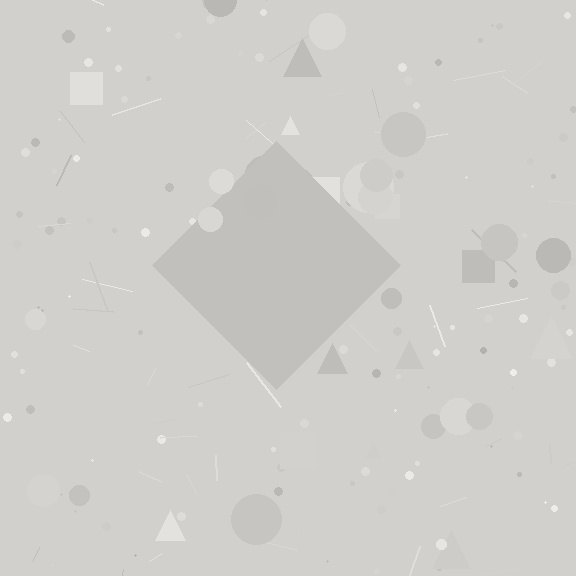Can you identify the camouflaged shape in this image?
The camouflaged shape is a diamond.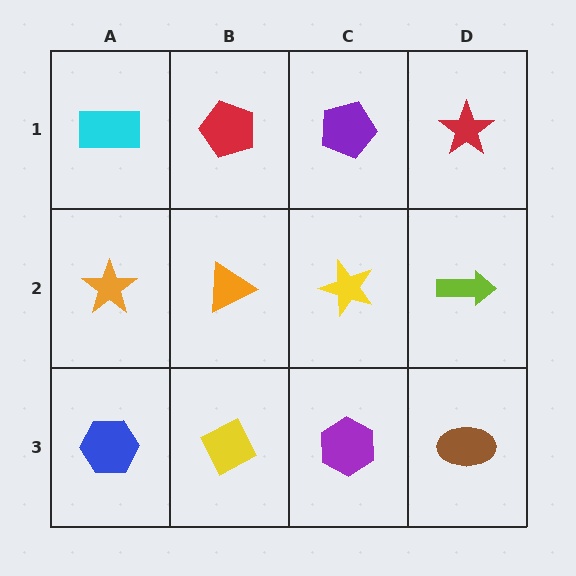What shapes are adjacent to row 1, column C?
A yellow star (row 2, column C), a red pentagon (row 1, column B), a red star (row 1, column D).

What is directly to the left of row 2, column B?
An orange star.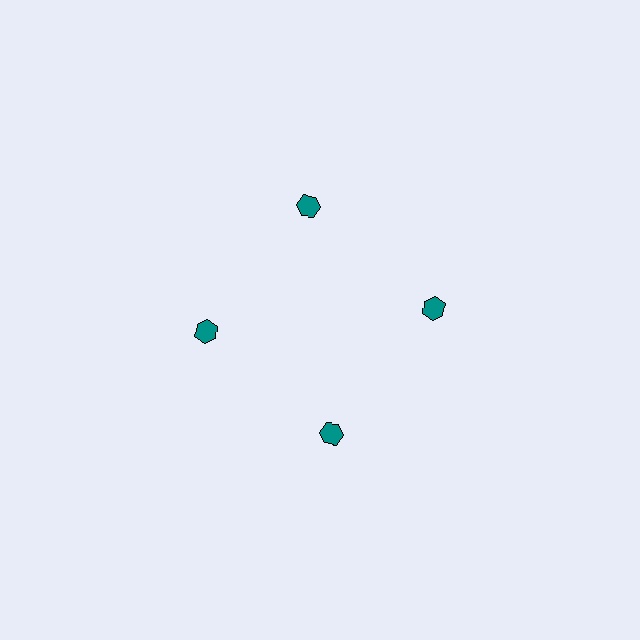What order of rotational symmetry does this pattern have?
This pattern has 4-fold rotational symmetry.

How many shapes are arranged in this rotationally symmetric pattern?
There are 4 shapes, arranged in 4 groups of 1.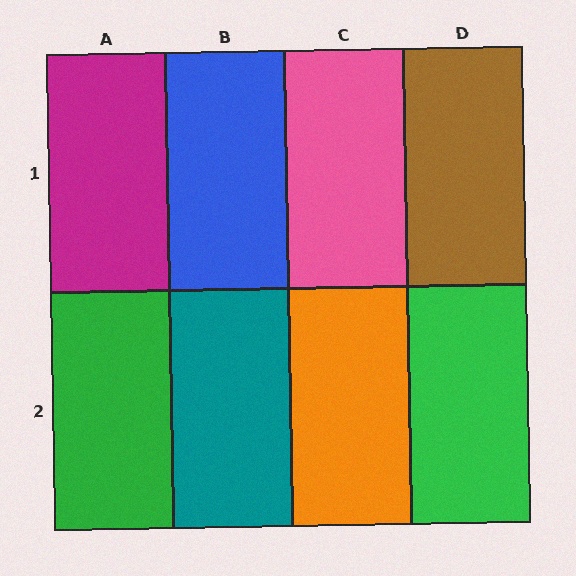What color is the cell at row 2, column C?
Orange.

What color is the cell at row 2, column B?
Teal.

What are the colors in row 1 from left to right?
Magenta, blue, pink, brown.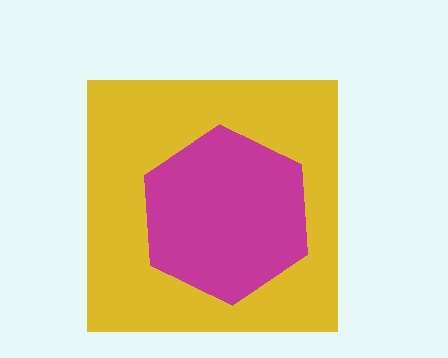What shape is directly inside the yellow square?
The magenta hexagon.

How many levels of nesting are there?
2.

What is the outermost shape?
The yellow square.